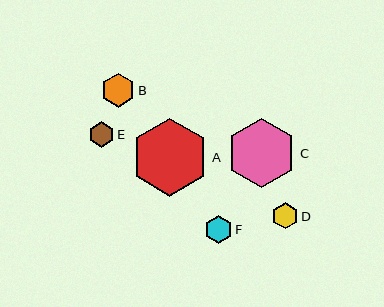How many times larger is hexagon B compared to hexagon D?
Hexagon B is approximately 1.3 times the size of hexagon D.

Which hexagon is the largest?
Hexagon A is the largest with a size of approximately 78 pixels.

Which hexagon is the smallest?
Hexagon E is the smallest with a size of approximately 25 pixels.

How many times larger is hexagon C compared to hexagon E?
Hexagon C is approximately 2.7 times the size of hexagon E.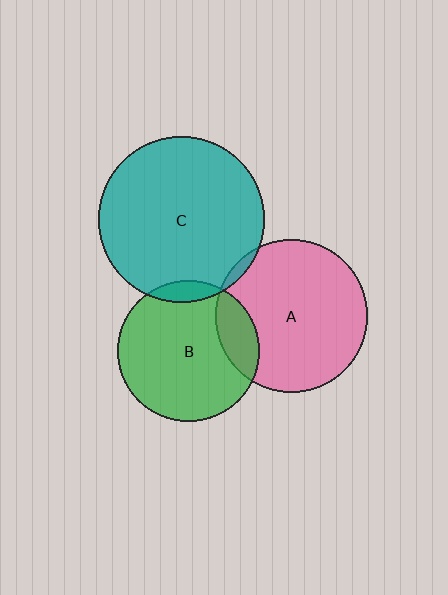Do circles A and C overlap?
Yes.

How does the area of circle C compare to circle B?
Approximately 1.4 times.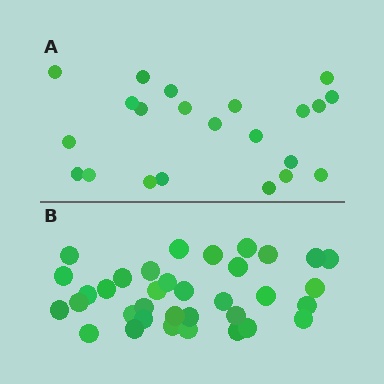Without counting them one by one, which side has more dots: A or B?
Region B (the bottom region) has more dots.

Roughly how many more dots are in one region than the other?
Region B has approximately 15 more dots than region A.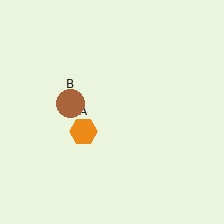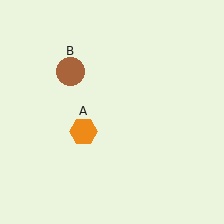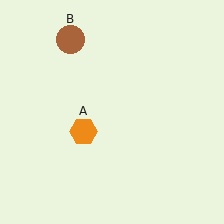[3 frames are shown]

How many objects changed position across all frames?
1 object changed position: brown circle (object B).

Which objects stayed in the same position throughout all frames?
Orange hexagon (object A) remained stationary.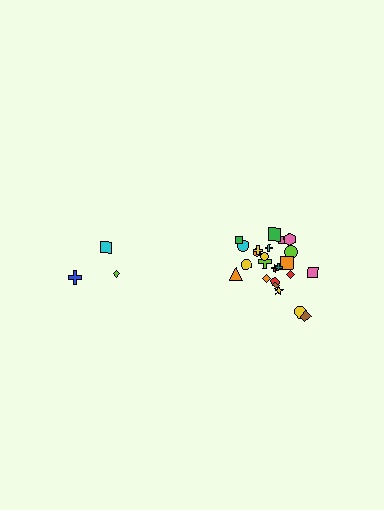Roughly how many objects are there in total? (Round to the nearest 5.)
Roughly 30 objects in total.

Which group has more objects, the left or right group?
The right group.